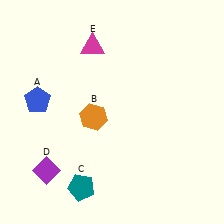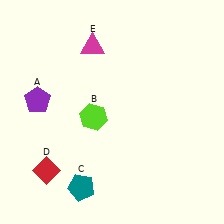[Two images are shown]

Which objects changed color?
A changed from blue to purple. B changed from orange to lime. D changed from purple to red.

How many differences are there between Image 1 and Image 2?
There are 3 differences between the two images.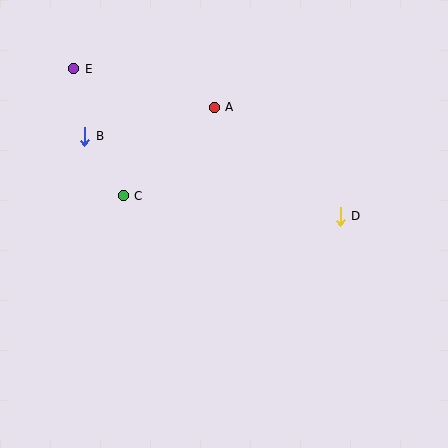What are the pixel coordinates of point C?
Point C is at (123, 196).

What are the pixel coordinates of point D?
Point D is at (340, 216).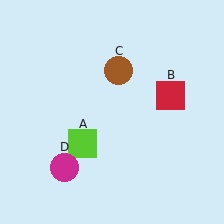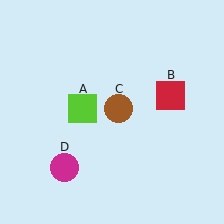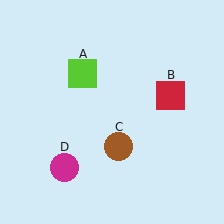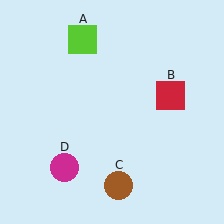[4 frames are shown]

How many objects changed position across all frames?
2 objects changed position: lime square (object A), brown circle (object C).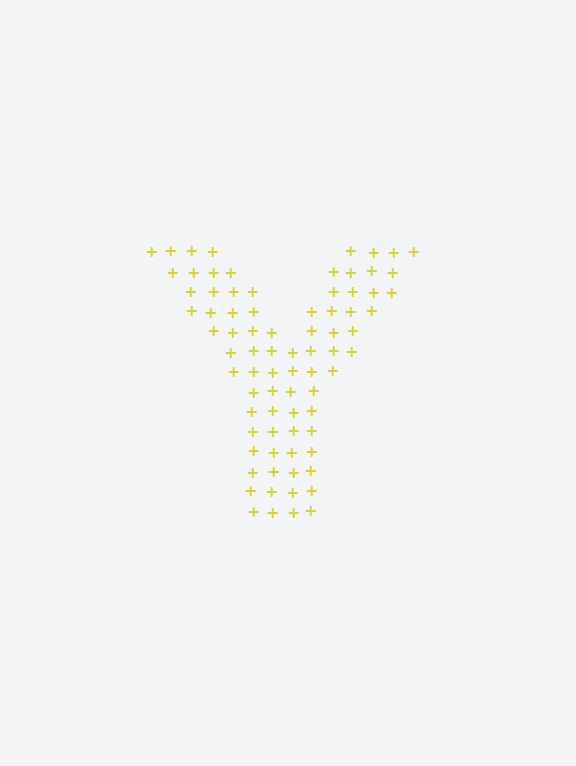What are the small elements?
The small elements are plus signs.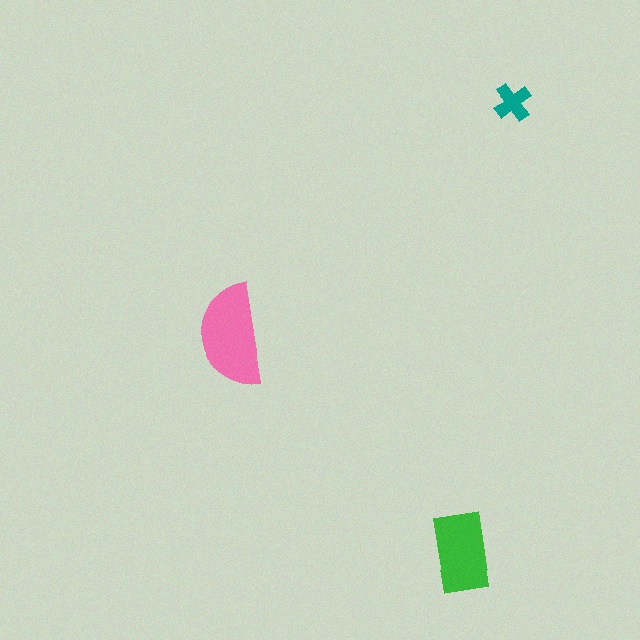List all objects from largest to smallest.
The pink semicircle, the green rectangle, the teal cross.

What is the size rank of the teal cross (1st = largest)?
3rd.